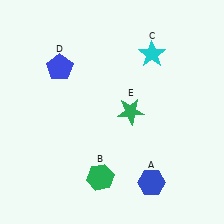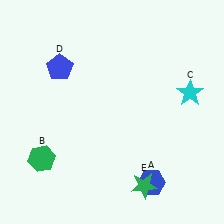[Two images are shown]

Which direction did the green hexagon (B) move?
The green hexagon (B) moved left.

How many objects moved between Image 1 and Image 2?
3 objects moved between the two images.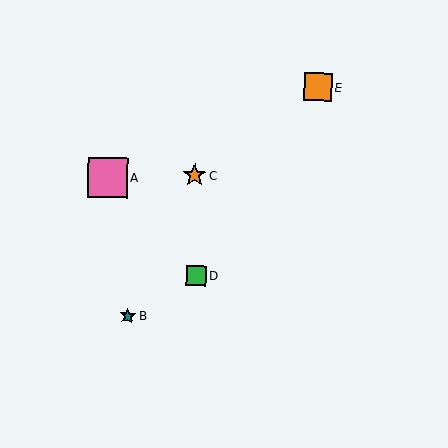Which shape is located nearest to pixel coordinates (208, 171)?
The orange star (labeled C) at (195, 176) is nearest to that location.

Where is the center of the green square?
The center of the green square is at (196, 276).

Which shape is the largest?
The pink square (labeled A) is the largest.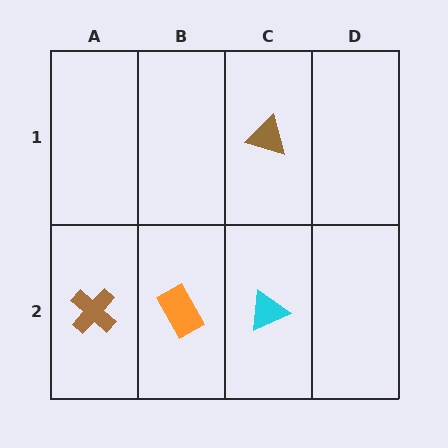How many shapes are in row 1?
1 shape.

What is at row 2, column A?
A brown cross.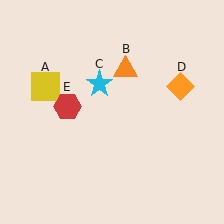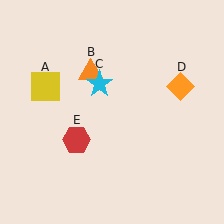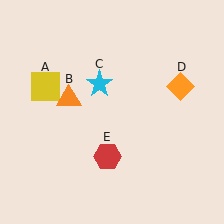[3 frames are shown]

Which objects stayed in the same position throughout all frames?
Yellow square (object A) and cyan star (object C) and orange diamond (object D) remained stationary.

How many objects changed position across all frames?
2 objects changed position: orange triangle (object B), red hexagon (object E).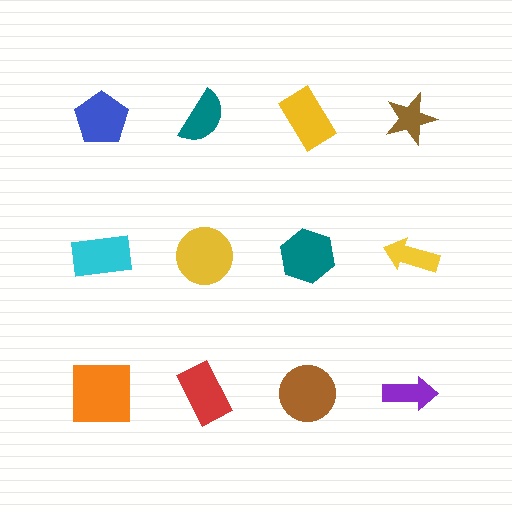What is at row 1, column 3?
A yellow rectangle.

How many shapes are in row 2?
4 shapes.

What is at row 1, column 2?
A teal semicircle.